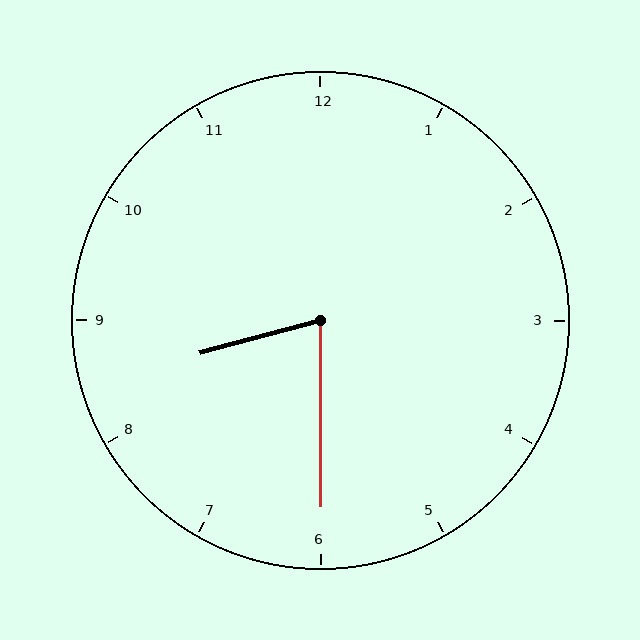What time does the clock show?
8:30.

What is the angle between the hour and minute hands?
Approximately 75 degrees.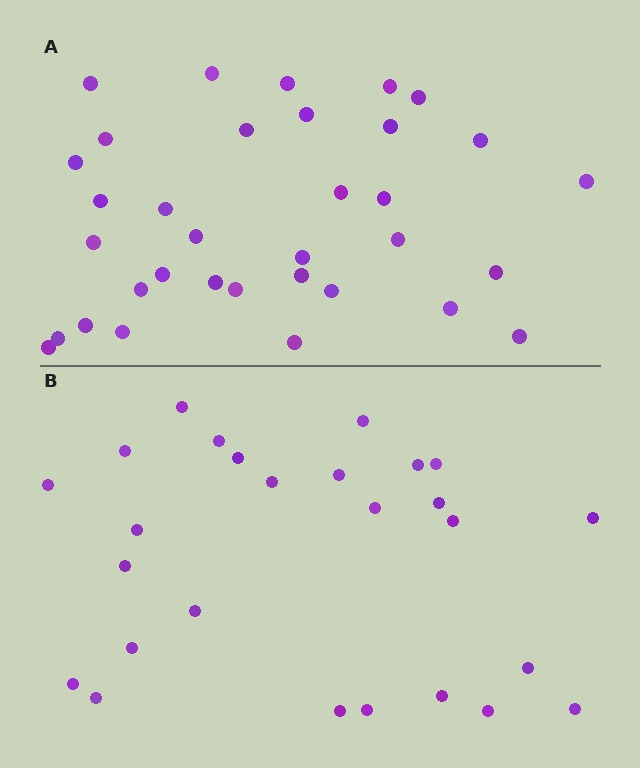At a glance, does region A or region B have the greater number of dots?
Region A (the top region) has more dots.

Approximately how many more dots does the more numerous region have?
Region A has roughly 8 or so more dots than region B.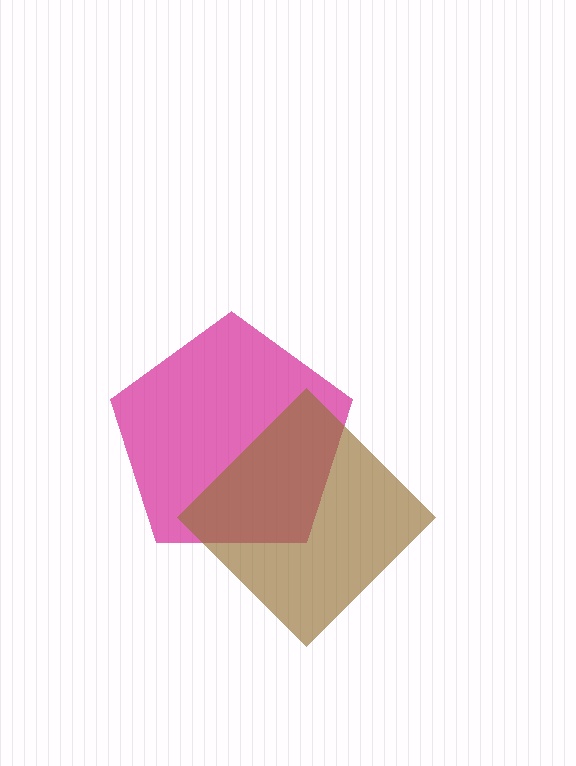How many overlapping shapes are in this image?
There are 2 overlapping shapes in the image.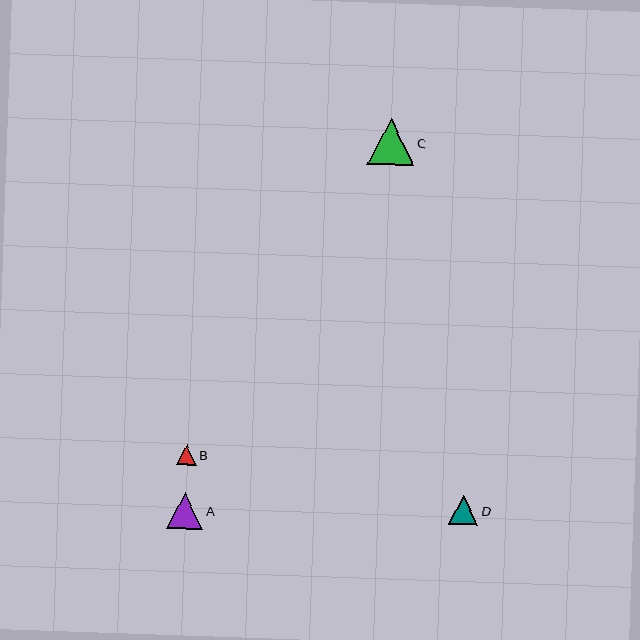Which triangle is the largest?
Triangle C is the largest with a size of approximately 46 pixels.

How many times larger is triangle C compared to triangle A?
Triangle C is approximately 1.3 times the size of triangle A.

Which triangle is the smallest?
Triangle B is the smallest with a size of approximately 20 pixels.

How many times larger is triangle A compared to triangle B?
Triangle A is approximately 1.8 times the size of triangle B.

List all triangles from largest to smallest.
From largest to smallest: C, A, D, B.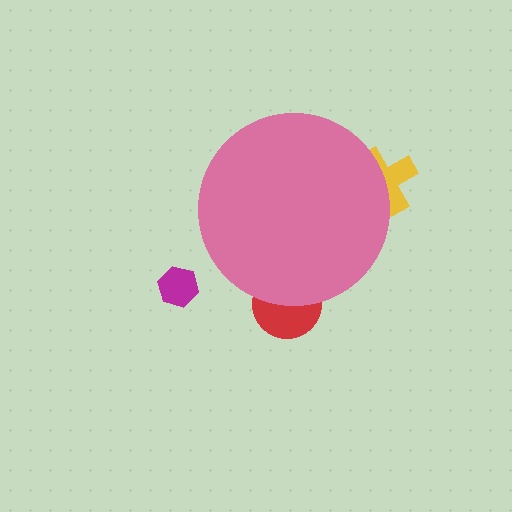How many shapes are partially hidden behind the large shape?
2 shapes are partially hidden.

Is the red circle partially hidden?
Yes, the red circle is partially hidden behind the pink circle.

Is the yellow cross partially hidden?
Yes, the yellow cross is partially hidden behind the pink circle.